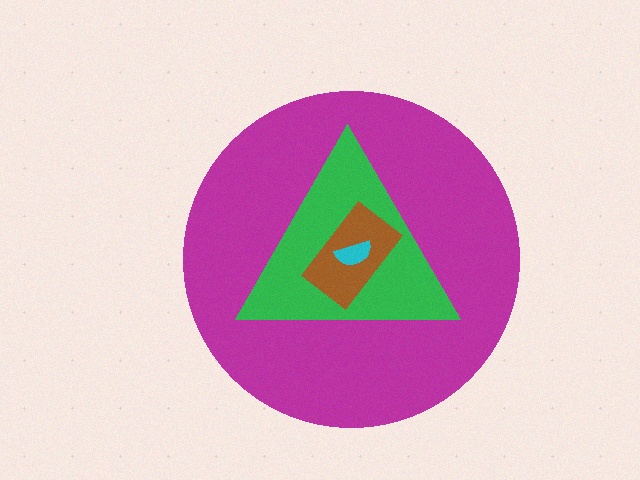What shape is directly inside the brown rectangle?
The cyan semicircle.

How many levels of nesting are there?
4.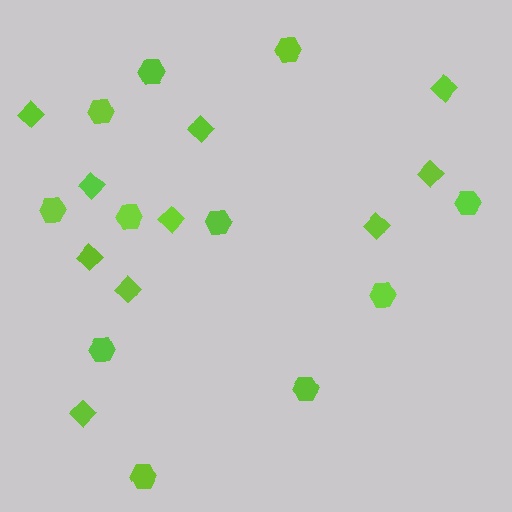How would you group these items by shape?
There are 2 groups: one group of diamonds (10) and one group of hexagons (11).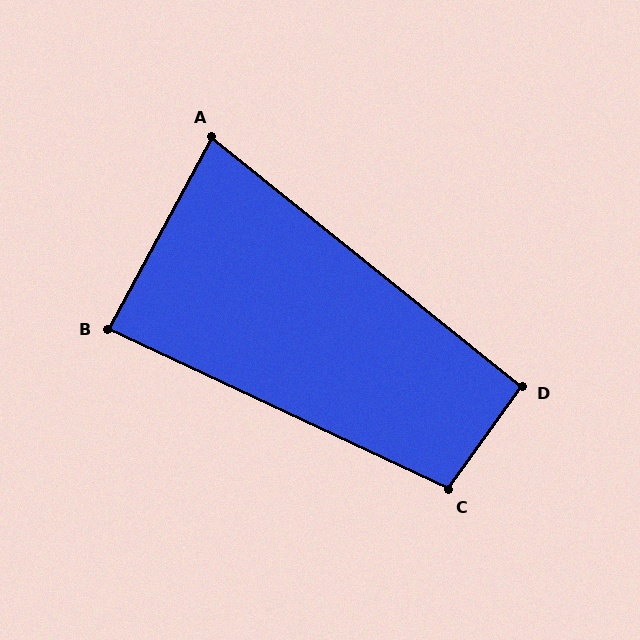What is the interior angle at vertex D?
Approximately 93 degrees (approximately right).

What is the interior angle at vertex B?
Approximately 87 degrees (approximately right).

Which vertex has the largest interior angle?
C, at approximately 100 degrees.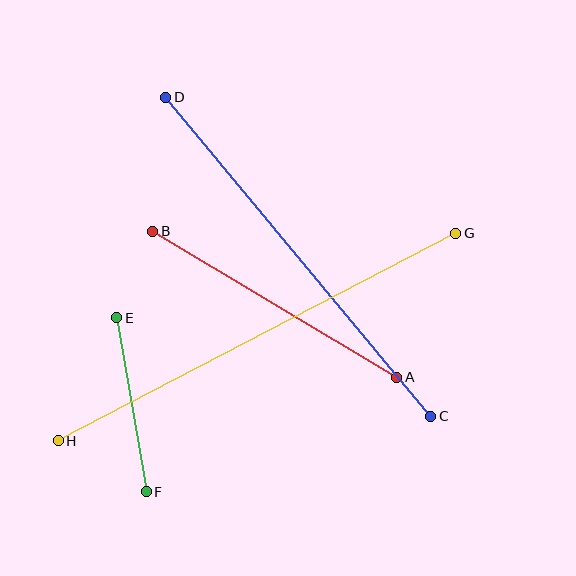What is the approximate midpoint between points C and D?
The midpoint is at approximately (298, 257) pixels.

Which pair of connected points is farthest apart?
Points G and H are farthest apart.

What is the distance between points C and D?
The distance is approximately 415 pixels.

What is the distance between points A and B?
The distance is approximately 284 pixels.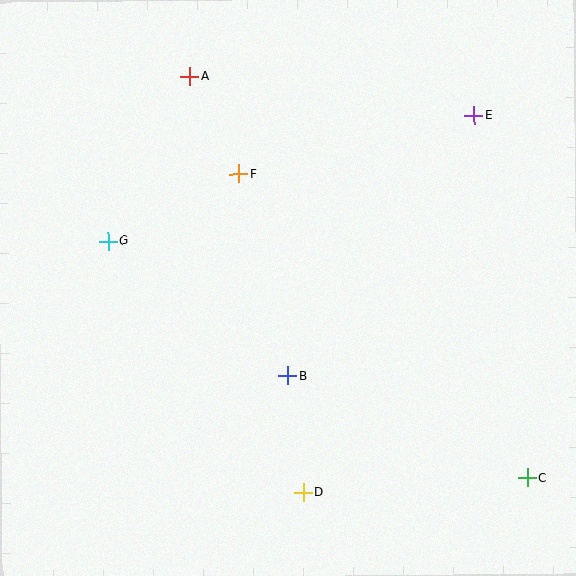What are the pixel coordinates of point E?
Point E is at (474, 116).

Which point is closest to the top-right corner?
Point E is closest to the top-right corner.